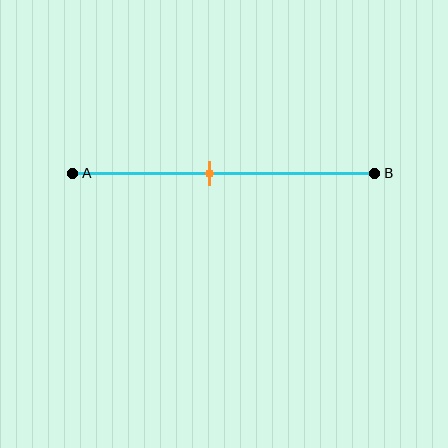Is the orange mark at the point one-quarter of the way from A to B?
No, the mark is at about 45% from A, not at the 25% one-quarter point.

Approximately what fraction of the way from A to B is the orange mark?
The orange mark is approximately 45% of the way from A to B.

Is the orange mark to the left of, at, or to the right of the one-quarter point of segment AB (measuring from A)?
The orange mark is to the right of the one-quarter point of segment AB.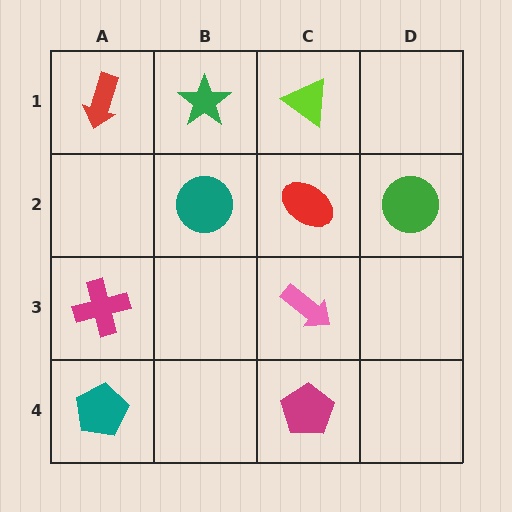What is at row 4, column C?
A magenta pentagon.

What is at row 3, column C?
A pink arrow.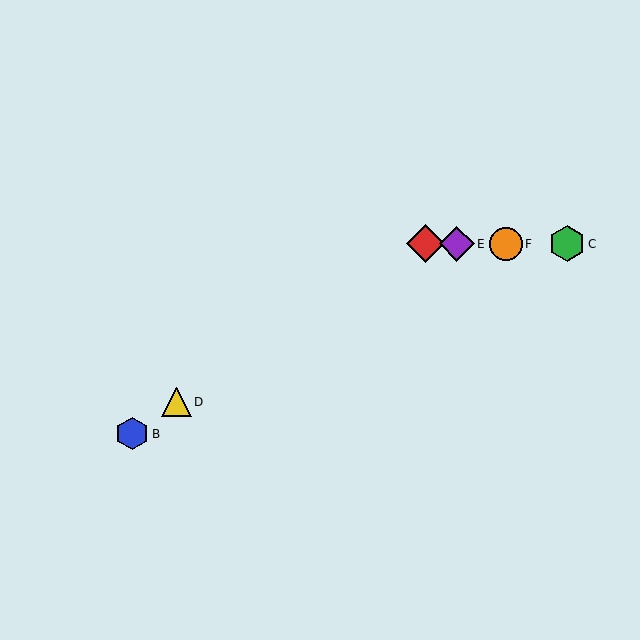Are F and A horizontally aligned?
Yes, both are at y≈244.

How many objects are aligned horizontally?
4 objects (A, C, E, F) are aligned horizontally.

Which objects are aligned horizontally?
Objects A, C, E, F are aligned horizontally.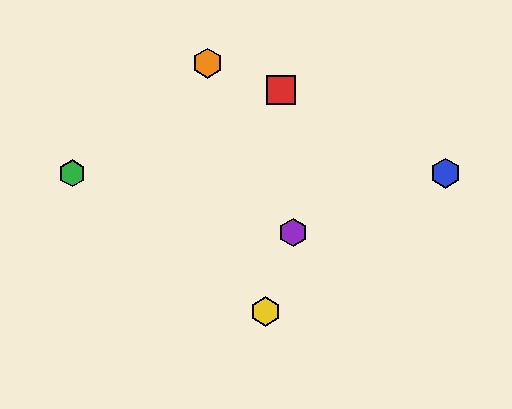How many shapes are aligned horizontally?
2 shapes (the blue hexagon, the green hexagon) are aligned horizontally.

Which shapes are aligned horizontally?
The blue hexagon, the green hexagon are aligned horizontally.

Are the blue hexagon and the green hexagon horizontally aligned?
Yes, both are at y≈173.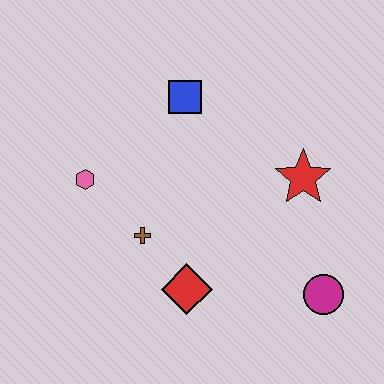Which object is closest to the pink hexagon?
The brown cross is closest to the pink hexagon.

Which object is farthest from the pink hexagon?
The magenta circle is farthest from the pink hexagon.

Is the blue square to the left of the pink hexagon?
No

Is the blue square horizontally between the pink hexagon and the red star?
Yes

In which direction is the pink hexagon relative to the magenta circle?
The pink hexagon is to the left of the magenta circle.